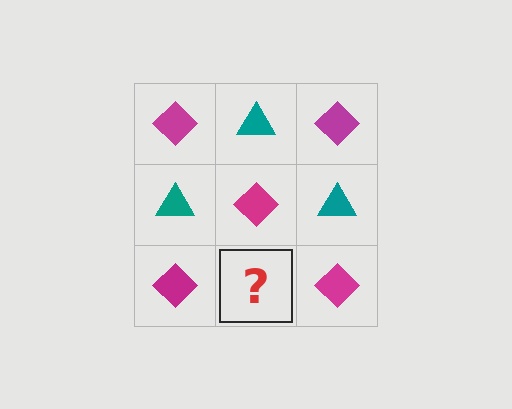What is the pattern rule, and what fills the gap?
The rule is that it alternates magenta diamond and teal triangle in a checkerboard pattern. The gap should be filled with a teal triangle.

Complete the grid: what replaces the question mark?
The question mark should be replaced with a teal triangle.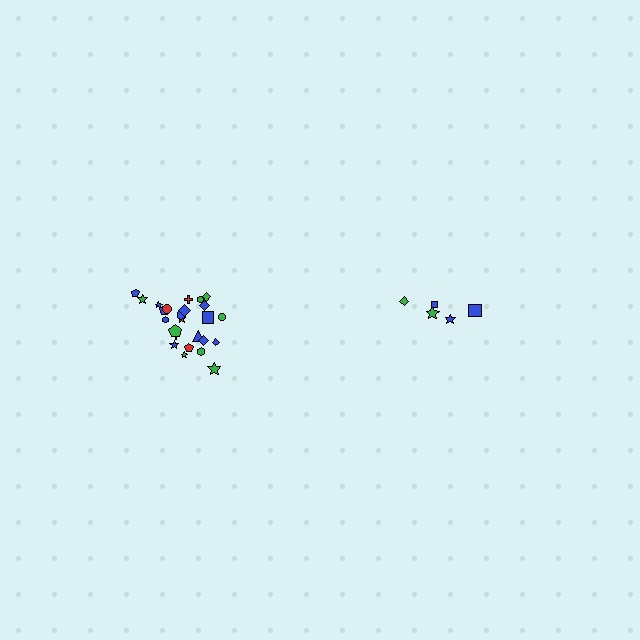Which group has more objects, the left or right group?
The left group.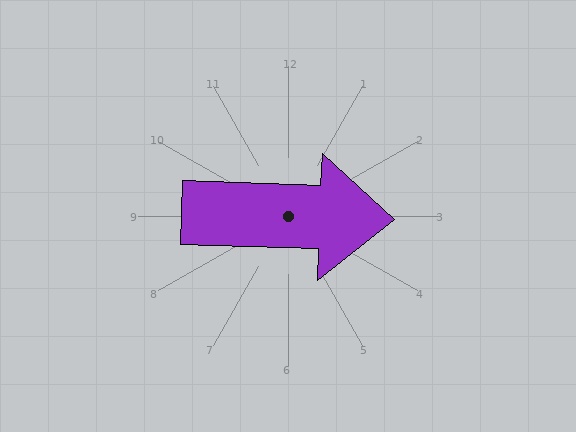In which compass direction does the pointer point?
East.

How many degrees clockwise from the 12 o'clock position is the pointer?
Approximately 92 degrees.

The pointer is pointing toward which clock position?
Roughly 3 o'clock.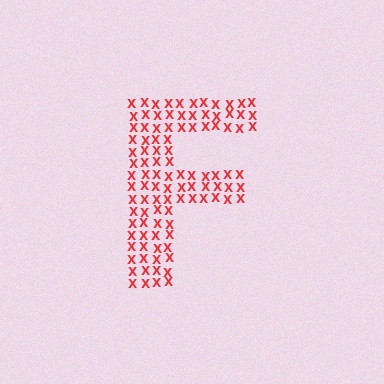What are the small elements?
The small elements are letter X's.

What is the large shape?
The large shape is the letter F.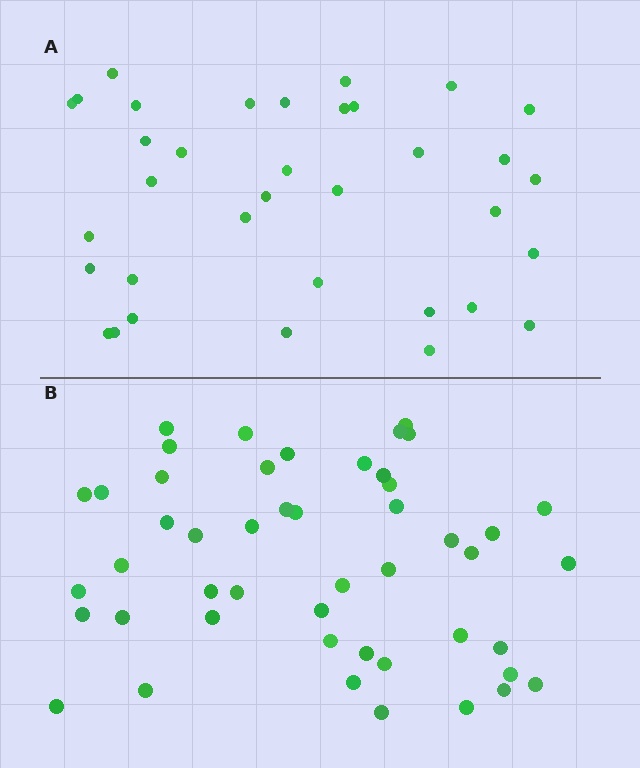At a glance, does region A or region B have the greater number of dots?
Region B (the bottom region) has more dots.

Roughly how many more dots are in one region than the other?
Region B has approximately 15 more dots than region A.